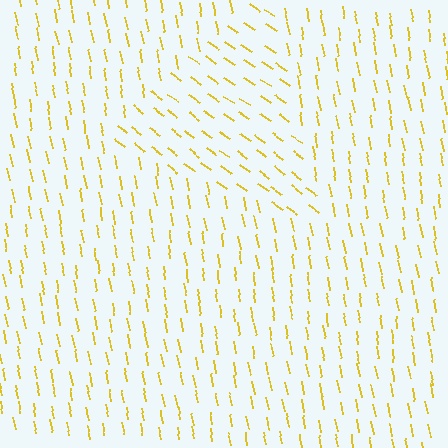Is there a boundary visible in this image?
Yes, there is a texture boundary formed by a change in line orientation.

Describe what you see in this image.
The image is filled with small yellow line segments. A triangle region in the image has lines oriented differently from the surrounding lines, creating a visible texture boundary.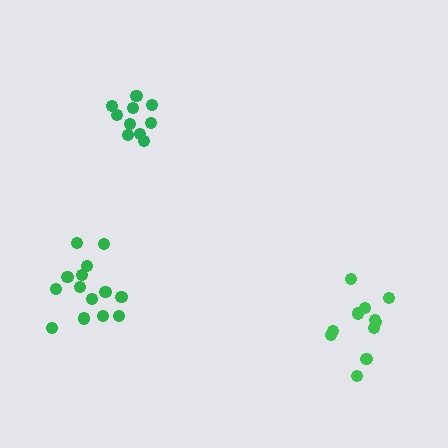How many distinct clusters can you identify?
There are 3 distinct clusters.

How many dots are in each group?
Group 1: 14 dots, Group 2: 10 dots, Group 3: 11 dots (35 total).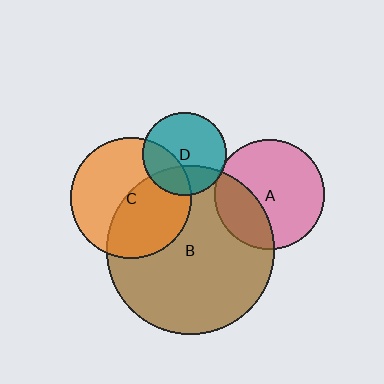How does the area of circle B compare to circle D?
Approximately 4.1 times.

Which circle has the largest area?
Circle B (brown).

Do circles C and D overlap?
Yes.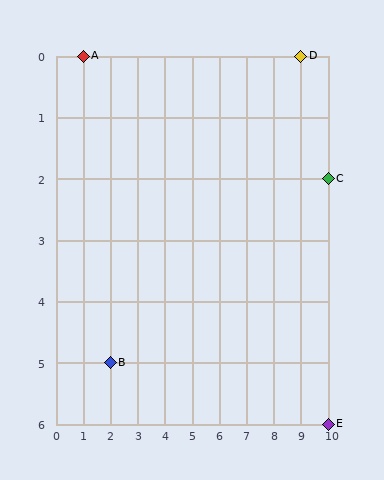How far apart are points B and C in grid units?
Points B and C are 8 columns and 3 rows apart (about 8.5 grid units diagonally).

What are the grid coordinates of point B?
Point B is at grid coordinates (2, 5).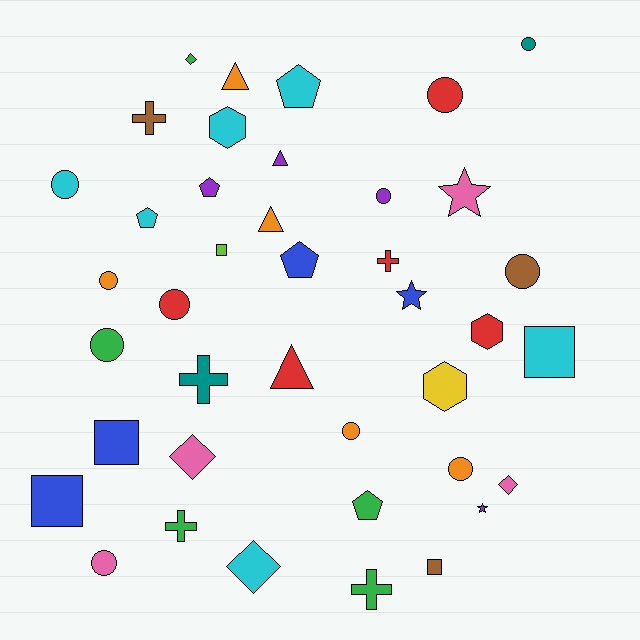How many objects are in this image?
There are 40 objects.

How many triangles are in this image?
There are 4 triangles.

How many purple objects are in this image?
There are 4 purple objects.